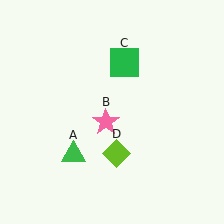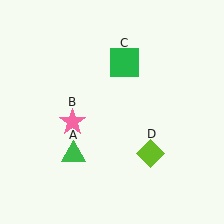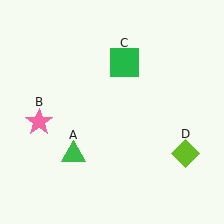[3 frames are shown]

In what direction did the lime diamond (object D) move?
The lime diamond (object D) moved right.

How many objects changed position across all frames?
2 objects changed position: pink star (object B), lime diamond (object D).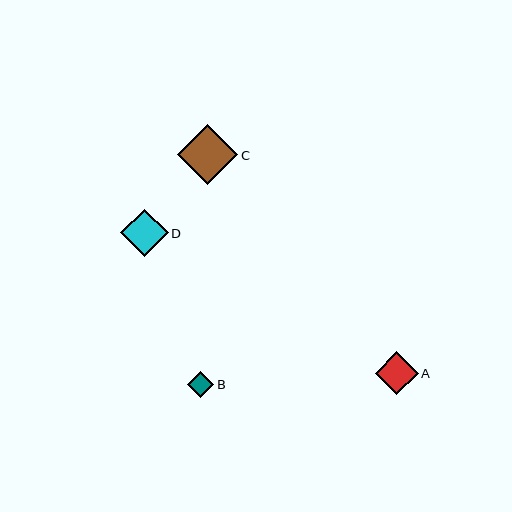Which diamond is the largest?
Diamond C is the largest with a size of approximately 61 pixels.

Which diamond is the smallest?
Diamond B is the smallest with a size of approximately 26 pixels.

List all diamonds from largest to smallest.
From largest to smallest: C, D, A, B.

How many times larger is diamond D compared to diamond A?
Diamond D is approximately 1.1 times the size of diamond A.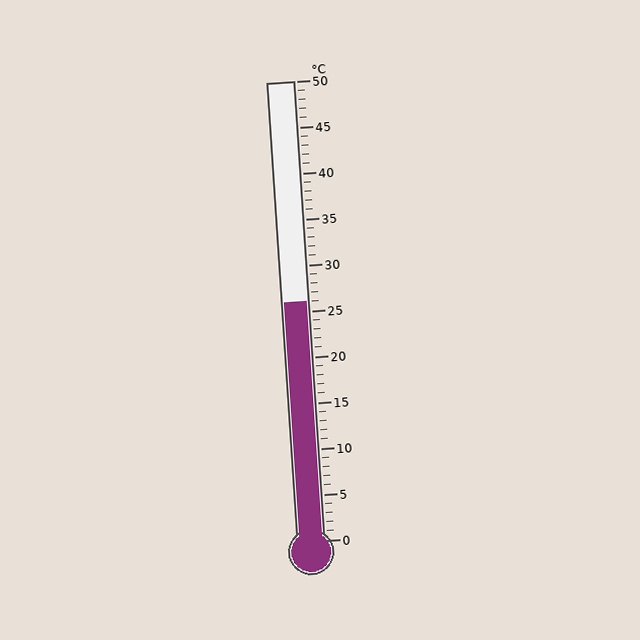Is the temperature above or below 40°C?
The temperature is below 40°C.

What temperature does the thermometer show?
The thermometer shows approximately 26°C.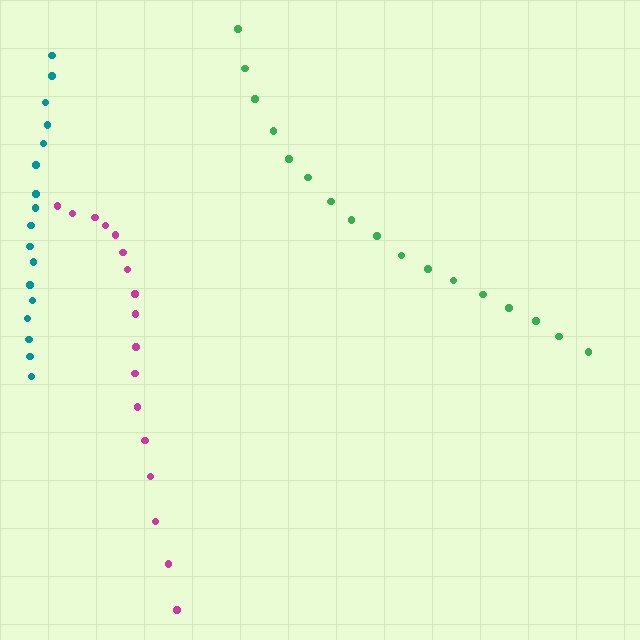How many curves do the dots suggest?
There are 3 distinct paths.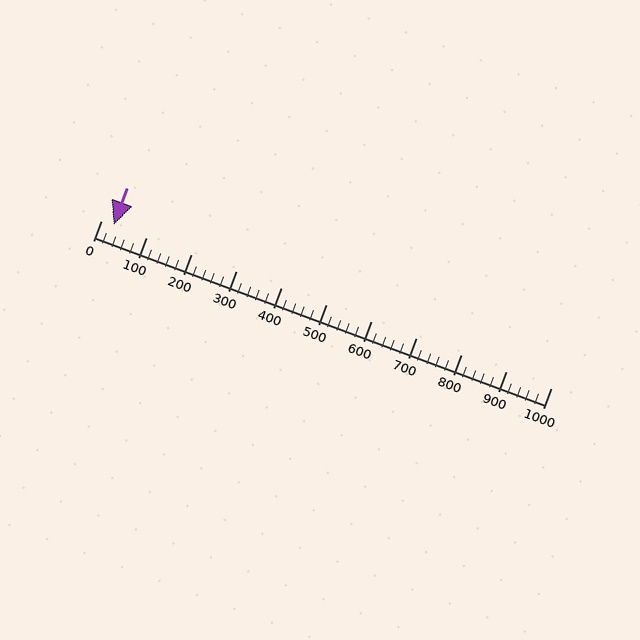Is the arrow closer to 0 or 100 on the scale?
The arrow is closer to 0.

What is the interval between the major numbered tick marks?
The major tick marks are spaced 100 units apart.